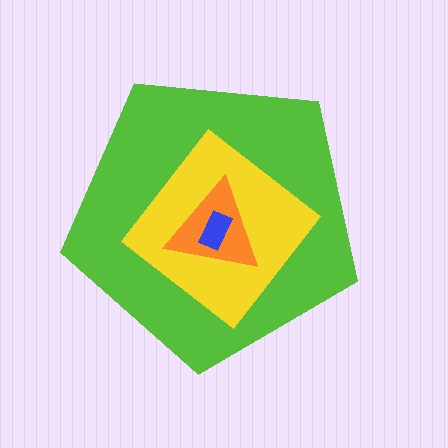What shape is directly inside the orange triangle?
The blue rectangle.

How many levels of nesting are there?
4.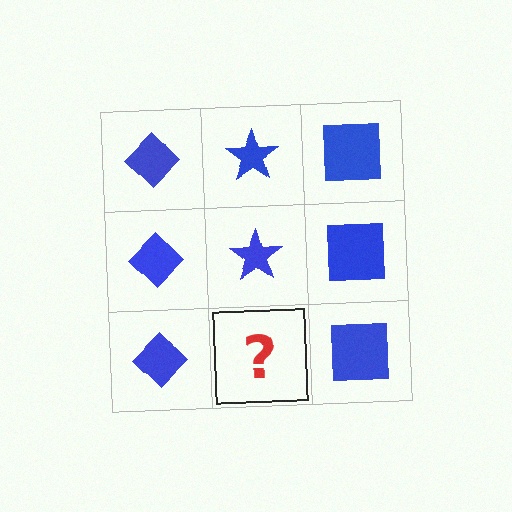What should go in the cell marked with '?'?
The missing cell should contain a blue star.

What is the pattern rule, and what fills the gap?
The rule is that each column has a consistent shape. The gap should be filled with a blue star.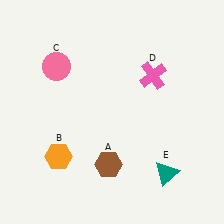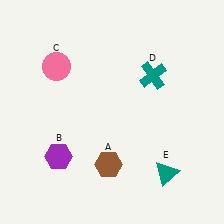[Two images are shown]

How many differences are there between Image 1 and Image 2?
There are 2 differences between the two images.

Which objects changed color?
B changed from orange to purple. D changed from pink to teal.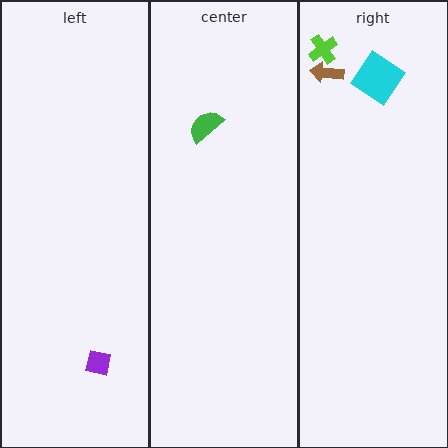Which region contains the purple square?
The left region.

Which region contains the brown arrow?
The right region.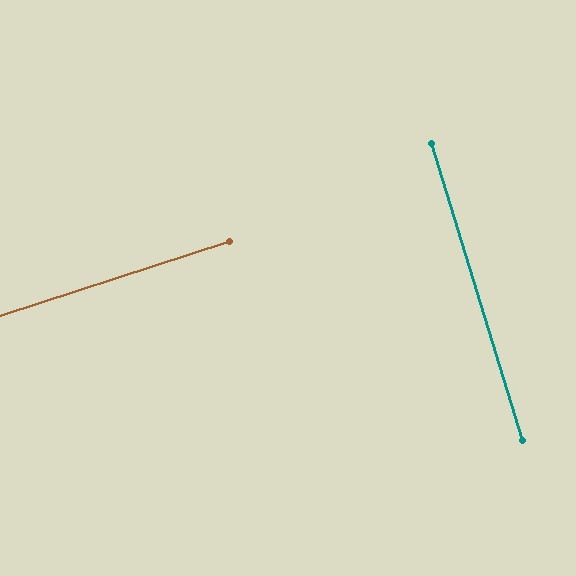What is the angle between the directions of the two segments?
Approximately 89 degrees.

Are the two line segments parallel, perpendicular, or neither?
Perpendicular — they meet at approximately 89°.